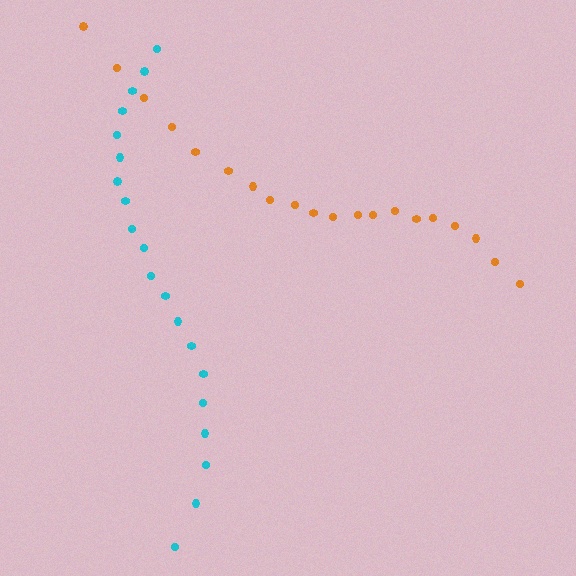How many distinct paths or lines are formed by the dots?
There are 2 distinct paths.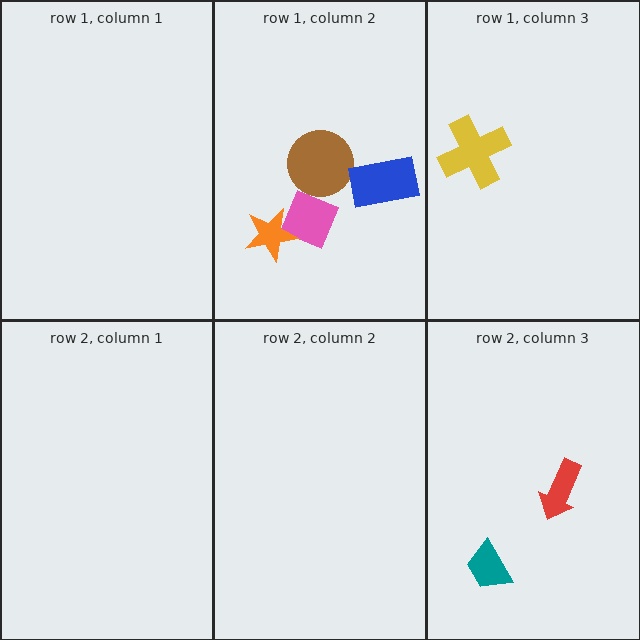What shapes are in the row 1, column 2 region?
The pink diamond, the brown circle, the blue rectangle, the orange star.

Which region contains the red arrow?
The row 2, column 3 region.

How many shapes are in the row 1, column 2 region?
4.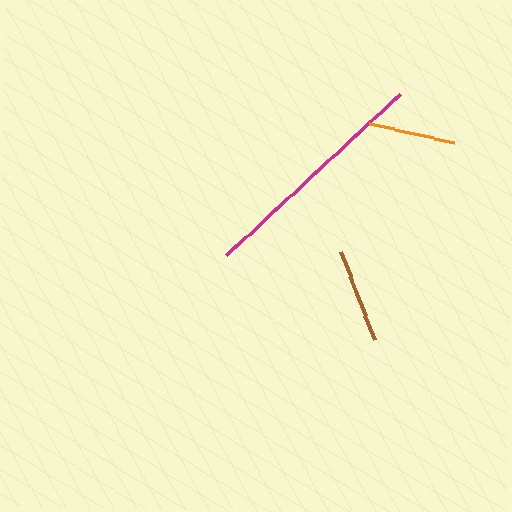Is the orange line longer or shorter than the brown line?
The brown line is longer than the orange line.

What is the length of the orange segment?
The orange segment is approximately 87 pixels long.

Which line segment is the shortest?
The orange line is the shortest at approximately 87 pixels.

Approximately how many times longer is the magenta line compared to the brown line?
The magenta line is approximately 2.5 times the length of the brown line.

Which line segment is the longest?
The magenta line is the longest at approximately 237 pixels.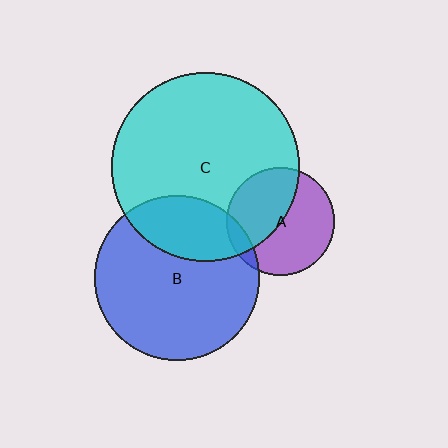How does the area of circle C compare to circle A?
Approximately 3.1 times.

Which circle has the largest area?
Circle C (cyan).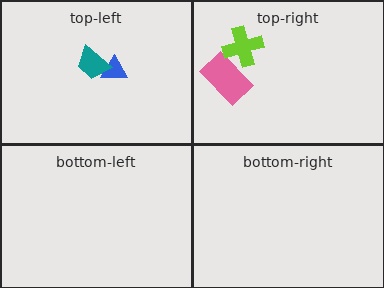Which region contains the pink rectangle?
The top-right region.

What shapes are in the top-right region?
The pink rectangle, the lime cross.